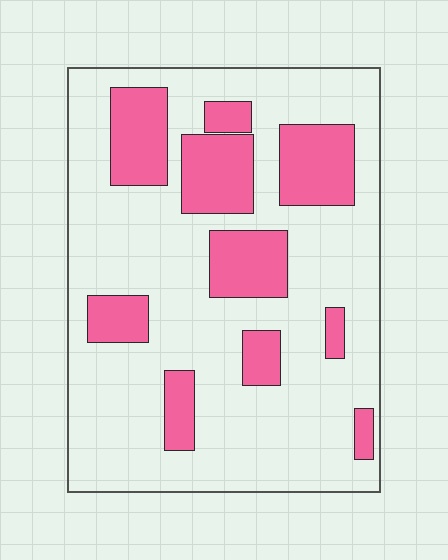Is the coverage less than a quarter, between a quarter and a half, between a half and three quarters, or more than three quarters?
Between a quarter and a half.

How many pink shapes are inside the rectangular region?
10.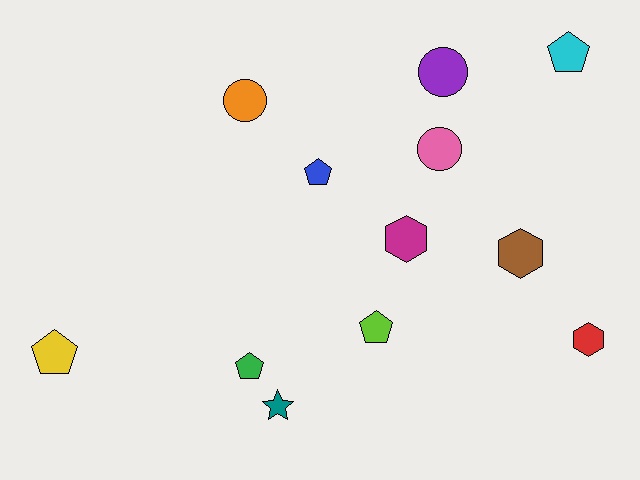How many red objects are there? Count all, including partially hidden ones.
There is 1 red object.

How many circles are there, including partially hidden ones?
There are 3 circles.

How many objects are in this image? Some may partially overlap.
There are 12 objects.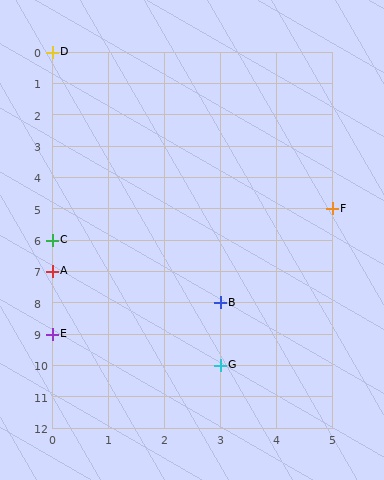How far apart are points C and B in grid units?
Points C and B are 3 columns and 2 rows apart (about 3.6 grid units diagonally).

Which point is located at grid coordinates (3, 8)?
Point B is at (3, 8).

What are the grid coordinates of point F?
Point F is at grid coordinates (5, 5).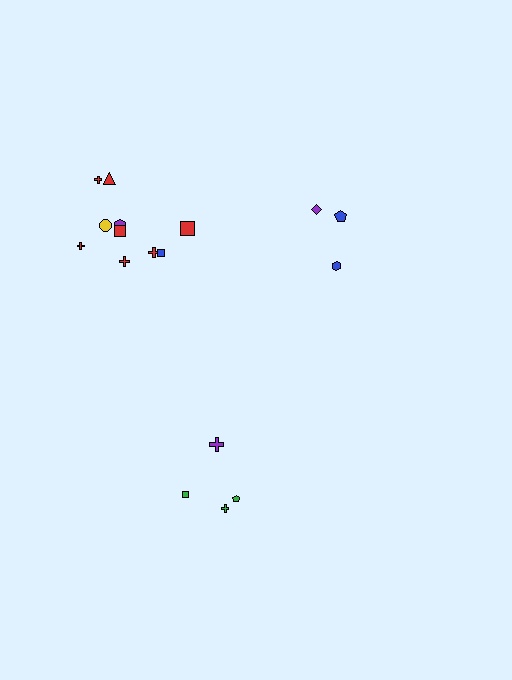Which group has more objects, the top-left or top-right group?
The top-left group.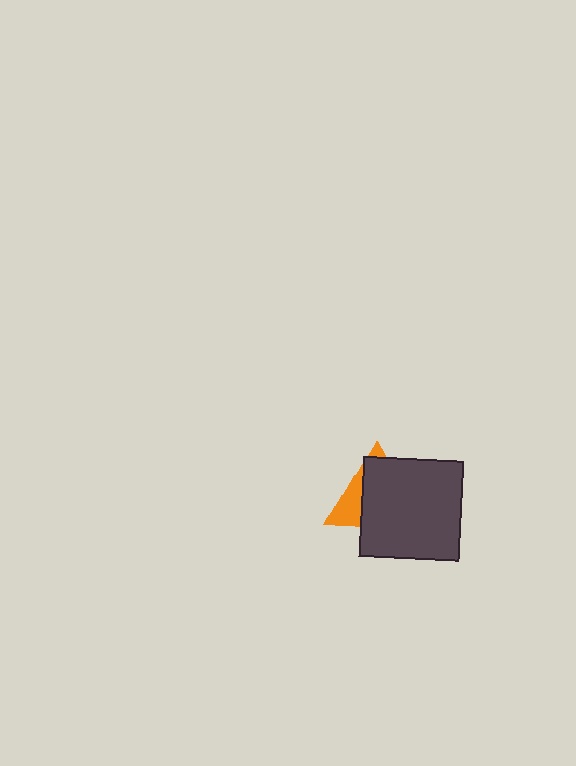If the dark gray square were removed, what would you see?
You would see the complete orange triangle.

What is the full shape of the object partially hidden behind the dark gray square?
The partially hidden object is an orange triangle.